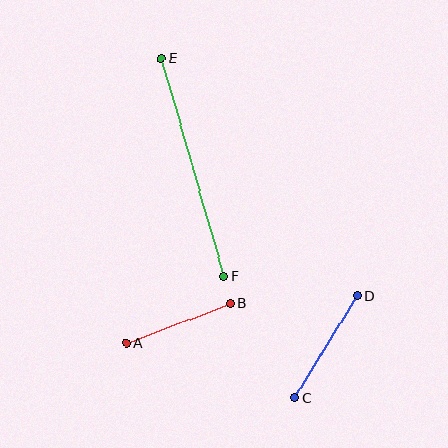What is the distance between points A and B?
The distance is approximately 111 pixels.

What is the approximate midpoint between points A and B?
The midpoint is at approximately (178, 323) pixels.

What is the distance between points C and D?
The distance is approximately 120 pixels.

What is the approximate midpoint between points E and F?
The midpoint is at approximately (193, 167) pixels.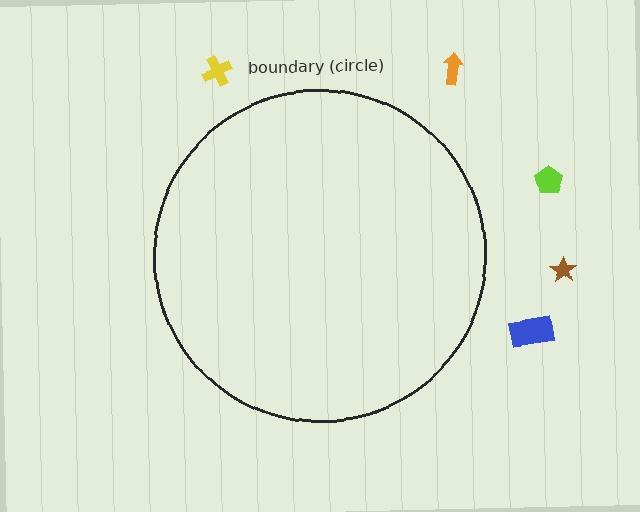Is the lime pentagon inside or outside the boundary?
Outside.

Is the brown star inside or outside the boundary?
Outside.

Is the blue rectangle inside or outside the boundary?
Outside.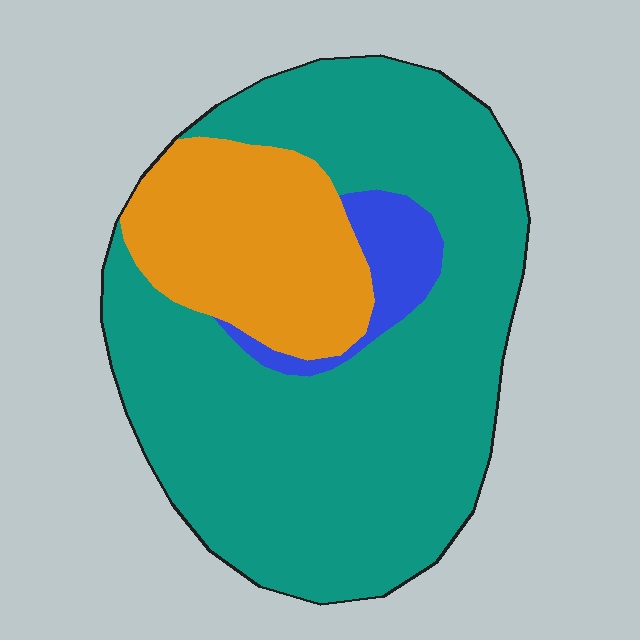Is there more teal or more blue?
Teal.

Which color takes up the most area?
Teal, at roughly 70%.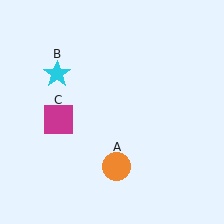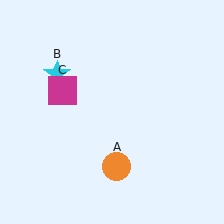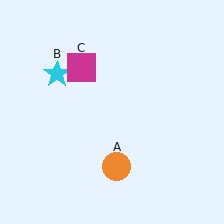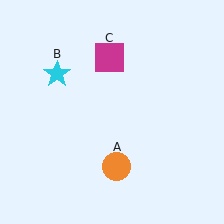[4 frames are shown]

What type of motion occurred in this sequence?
The magenta square (object C) rotated clockwise around the center of the scene.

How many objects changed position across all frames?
1 object changed position: magenta square (object C).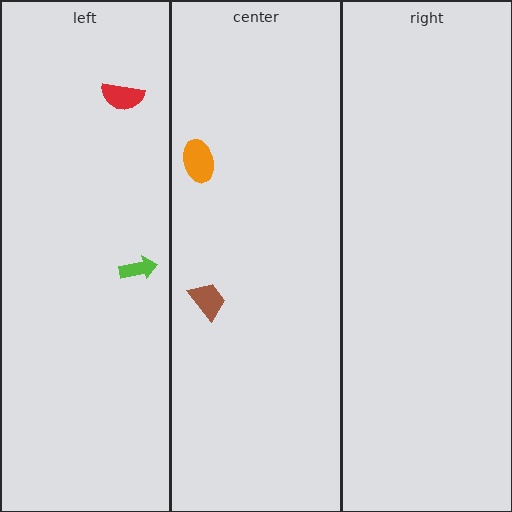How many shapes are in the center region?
2.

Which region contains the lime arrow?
The left region.